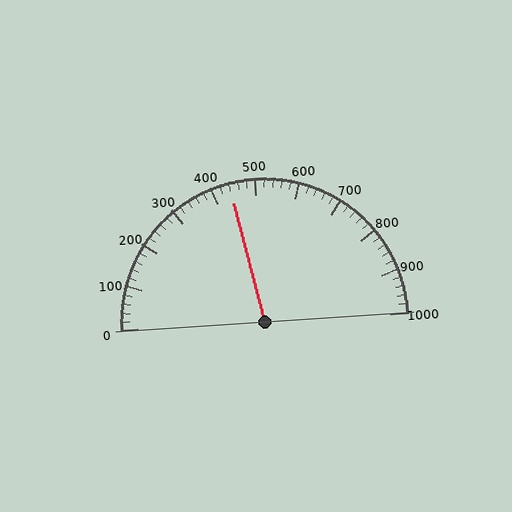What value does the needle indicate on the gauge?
The needle indicates approximately 440.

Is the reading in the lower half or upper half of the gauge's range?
The reading is in the lower half of the range (0 to 1000).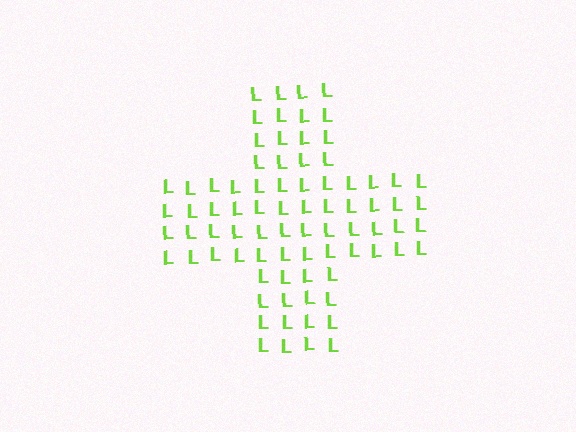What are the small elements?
The small elements are letter L's.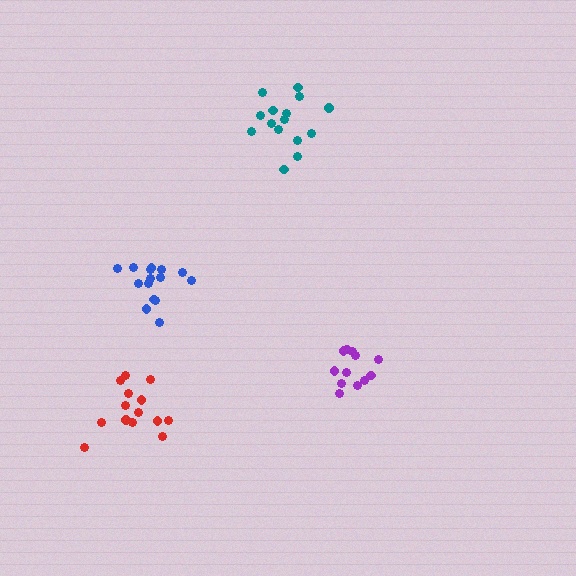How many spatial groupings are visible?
There are 4 spatial groupings.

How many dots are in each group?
Group 1: 14 dots, Group 2: 15 dots, Group 3: 15 dots, Group 4: 12 dots (56 total).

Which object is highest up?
The teal cluster is topmost.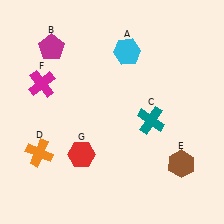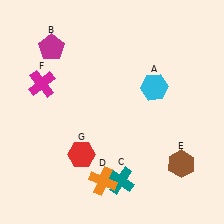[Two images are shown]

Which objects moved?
The objects that moved are: the cyan hexagon (A), the teal cross (C), the orange cross (D).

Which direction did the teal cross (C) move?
The teal cross (C) moved down.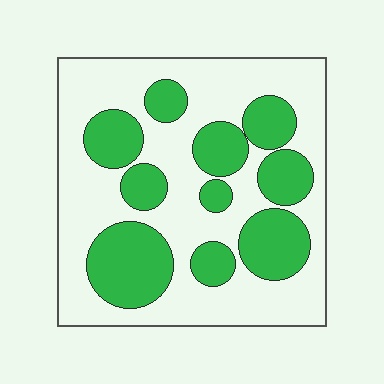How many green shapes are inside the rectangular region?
10.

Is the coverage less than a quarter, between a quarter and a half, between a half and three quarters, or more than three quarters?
Between a quarter and a half.